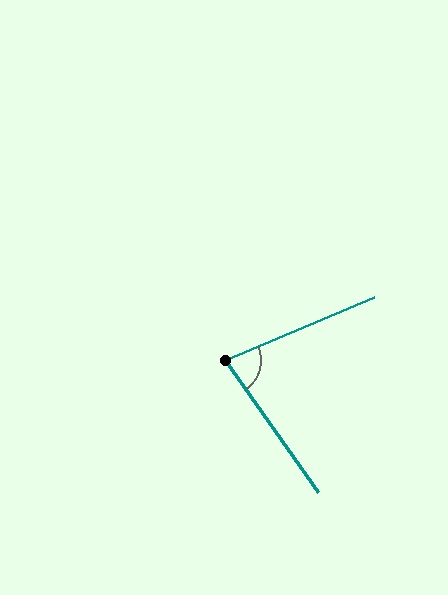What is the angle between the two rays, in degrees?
Approximately 77 degrees.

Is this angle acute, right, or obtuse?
It is acute.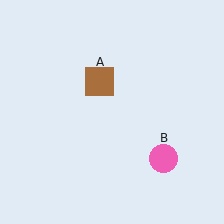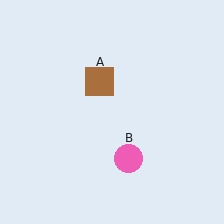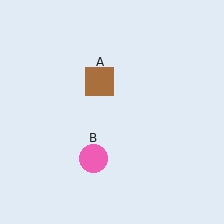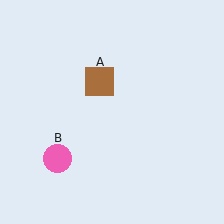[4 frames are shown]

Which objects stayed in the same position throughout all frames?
Brown square (object A) remained stationary.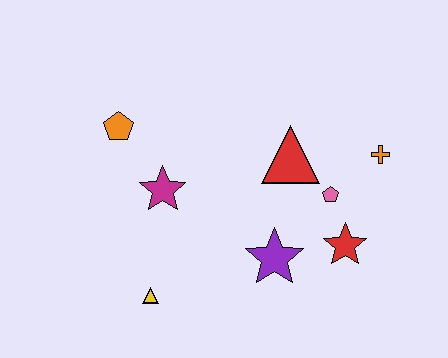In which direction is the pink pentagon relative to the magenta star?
The pink pentagon is to the right of the magenta star.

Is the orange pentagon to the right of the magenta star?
No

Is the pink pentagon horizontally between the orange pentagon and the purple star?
No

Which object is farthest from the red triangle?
The yellow triangle is farthest from the red triangle.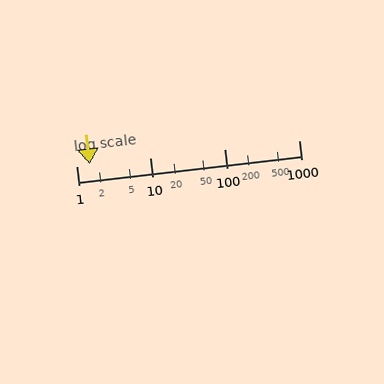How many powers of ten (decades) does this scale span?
The scale spans 3 decades, from 1 to 1000.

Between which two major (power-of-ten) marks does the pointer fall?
The pointer is between 1 and 10.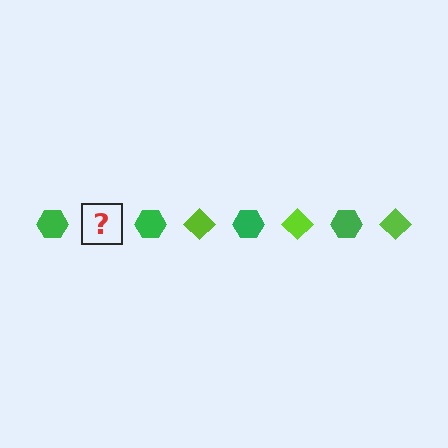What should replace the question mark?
The question mark should be replaced with a lime diamond.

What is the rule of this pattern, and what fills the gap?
The rule is that the pattern alternates between green hexagon and lime diamond. The gap should be filled with a lime diamond.